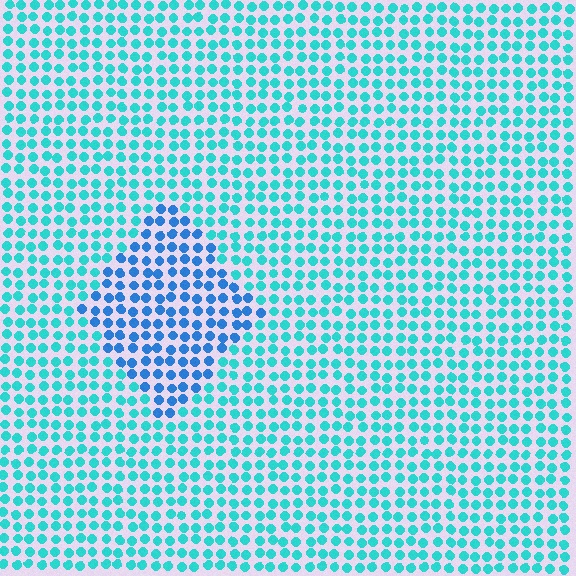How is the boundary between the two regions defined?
The boundary is defined purely by a slight shift in hue (about 34 degrees). Spacing, size, and orientation are identical on both sides.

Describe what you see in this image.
The image is filled with small cyan elements in a uniform arrangement. A diamond-shaped region is visible where the elements are tinted to a slightly different hue, forming a subtle color boundary.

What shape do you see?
I see a diamond.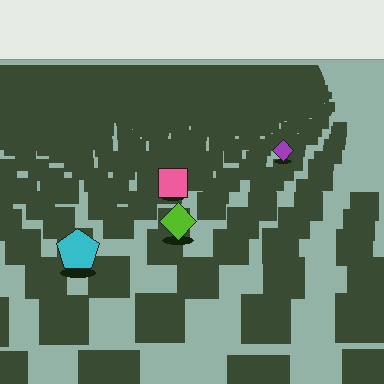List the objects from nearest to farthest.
From nearest to farthest: the cyan pentagon, the lime diamond, the pink square, the purple diamond.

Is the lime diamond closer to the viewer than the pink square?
Yes. The lime diamond is closer — you can tell from the texture gradient: the ground texture is coarser near it.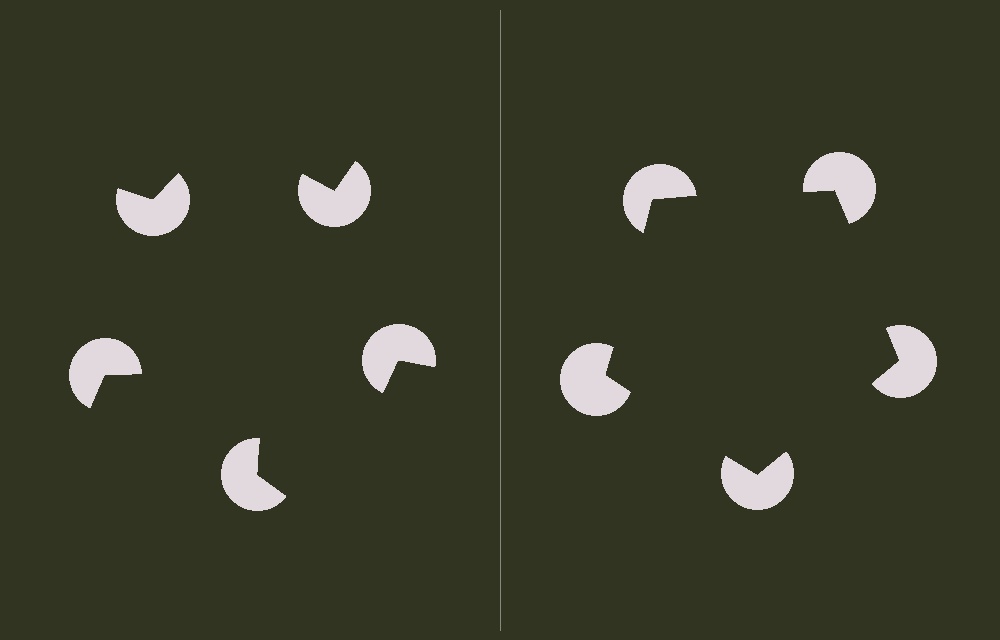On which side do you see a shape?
An illusory pentagon appears on the right side. On the left side the wedge cuts are rotated, so no coherent shape forms.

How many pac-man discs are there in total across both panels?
10 — 5 on each side.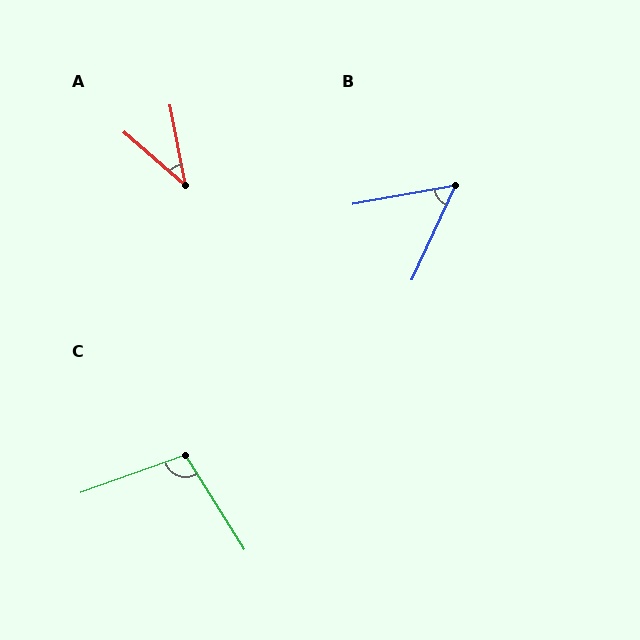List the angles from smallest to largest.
A (38°), B (55°), C (102°).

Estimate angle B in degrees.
Approximately 55 degrees.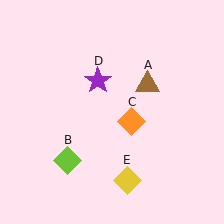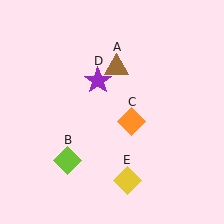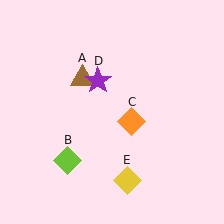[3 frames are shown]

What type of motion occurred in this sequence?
The brown triangle (object A) rotated counterclockwise around the center of the scene.